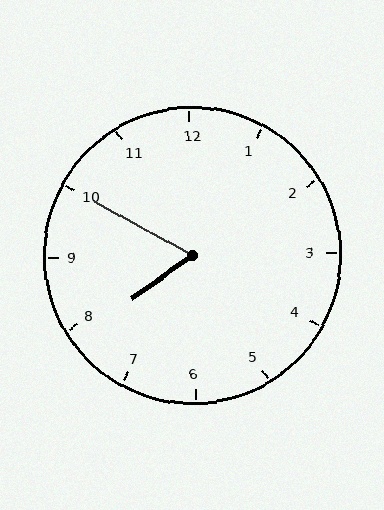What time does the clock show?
7:50.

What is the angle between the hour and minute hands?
Approximately 65 degrees.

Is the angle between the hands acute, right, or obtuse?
It is acute.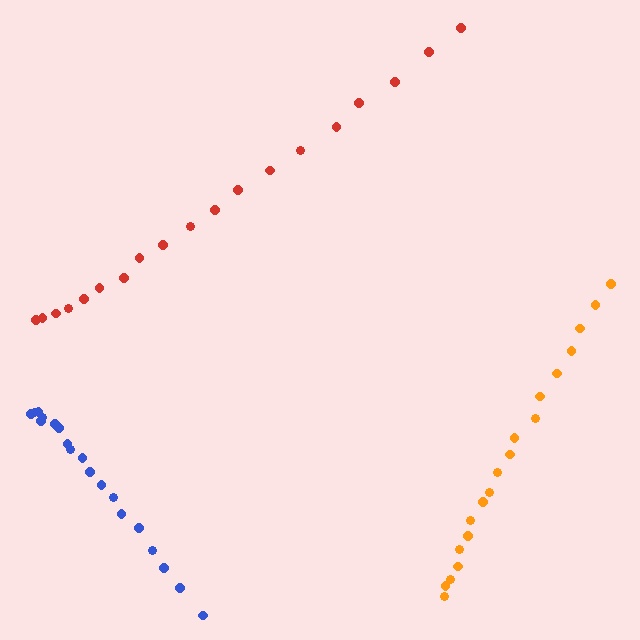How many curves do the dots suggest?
There are 3 distinct paths.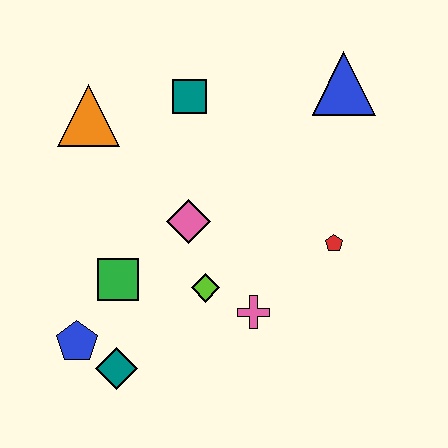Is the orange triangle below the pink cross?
No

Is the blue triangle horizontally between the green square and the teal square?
No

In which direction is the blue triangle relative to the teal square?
The blue triangle is to the right of the teal square.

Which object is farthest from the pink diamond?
The blue triangle is farthest from the pink diamond.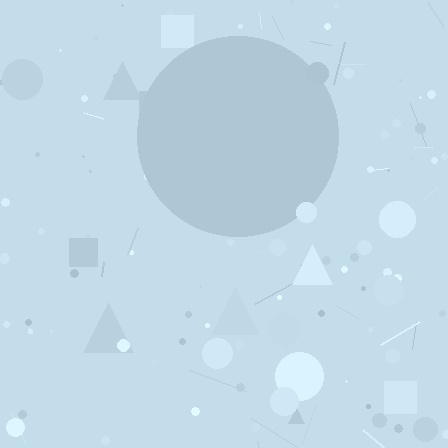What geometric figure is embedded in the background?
A circle is embedded in the background.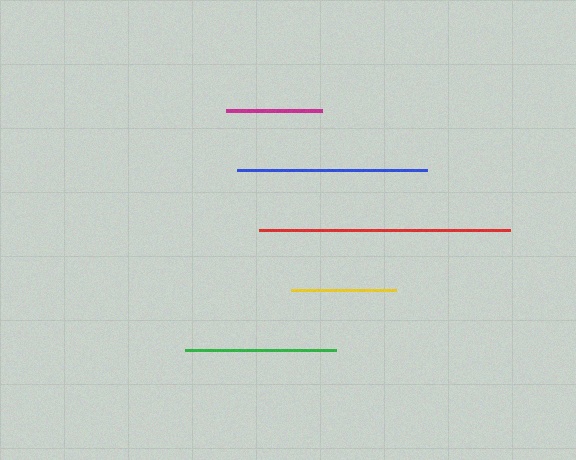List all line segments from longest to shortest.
From longest to shortest: red, blue, green, yellow, magenta.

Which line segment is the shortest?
The magenta line is the shortest at approximately 96 pixels.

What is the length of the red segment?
The red segment is approximately 252 pixels long.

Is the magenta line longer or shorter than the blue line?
The blue line is longer than the magenta line.